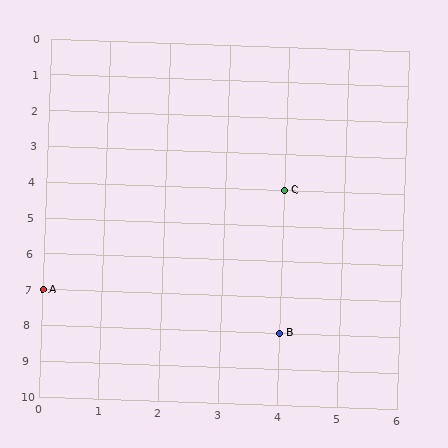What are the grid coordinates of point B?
Point B is at grid coordinates (4, 8).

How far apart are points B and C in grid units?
Points B and C are 4 rows apart.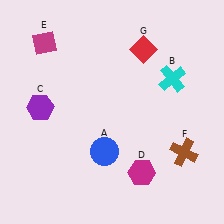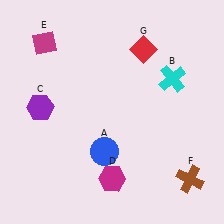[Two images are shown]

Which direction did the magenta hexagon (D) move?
The magenta hexagon (D) moved left.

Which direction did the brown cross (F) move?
The brown cross (F) moved down.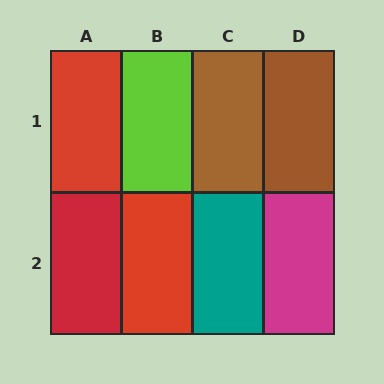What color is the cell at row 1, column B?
Lime.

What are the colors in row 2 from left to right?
Red, red, teal, magenta.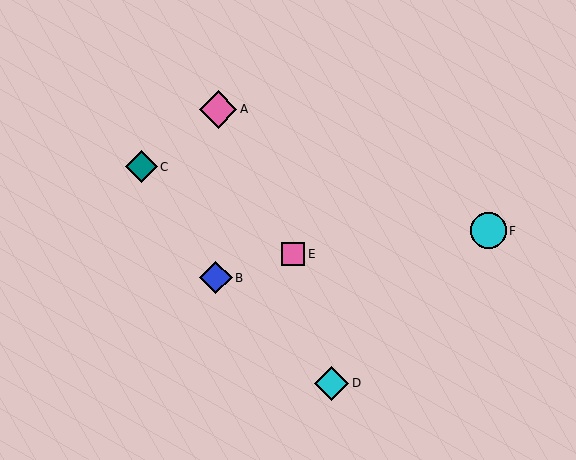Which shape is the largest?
The pink diamond (labeled A) is the largest.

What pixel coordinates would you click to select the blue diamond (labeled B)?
Click at (216, 278) to select the blue diamond B.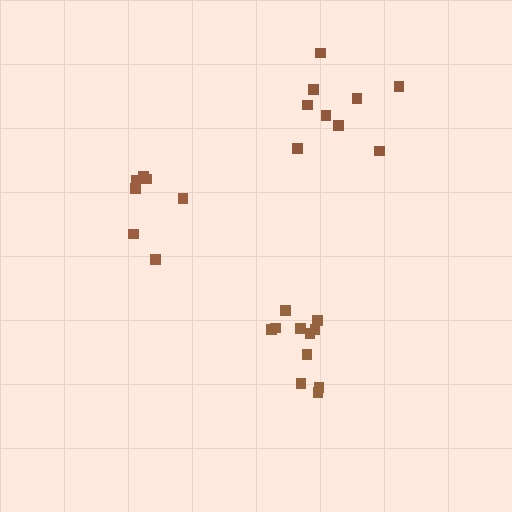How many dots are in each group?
Group 1: 9 dots, Group 2: 7 dots, Group 3: 11 dots (27 total).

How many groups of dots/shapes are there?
There are 3 groups.